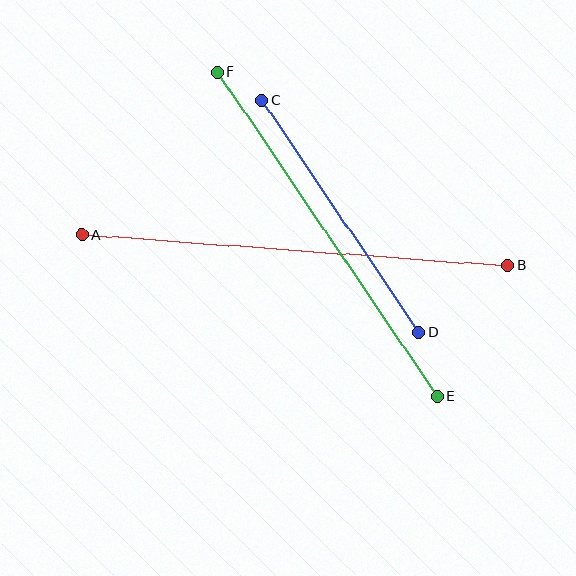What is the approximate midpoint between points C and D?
The midpoint is at approximately (341, 217) pixels.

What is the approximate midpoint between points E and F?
The midpoint is at approximately (327, 234) pixels.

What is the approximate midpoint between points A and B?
The midpoint is at approximately (295, 250) pixels.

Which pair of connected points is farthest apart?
Points A and B are farthest apart.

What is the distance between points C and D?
The distance is approximately 280 pixels.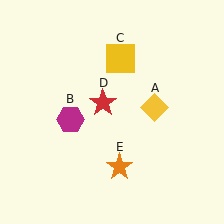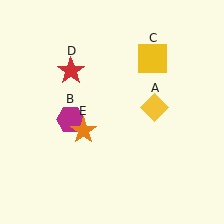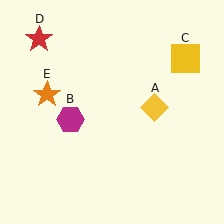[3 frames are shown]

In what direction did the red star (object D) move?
The red star (object D) moved up and to the left.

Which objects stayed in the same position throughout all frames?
Yellow diamond (object A) and magenta hexagon (object B) remained stationary.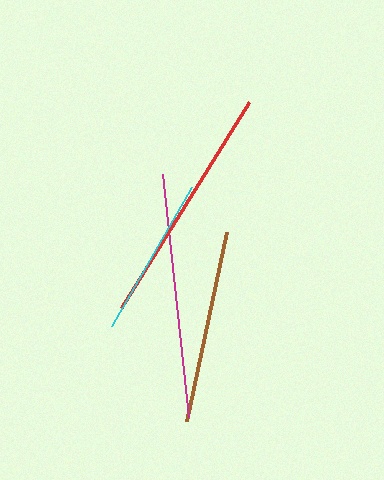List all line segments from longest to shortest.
From longest to shortest: magenta, red, brown, cyan.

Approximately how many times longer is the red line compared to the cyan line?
The red line is approximately 1.5 times the length of the cyan line.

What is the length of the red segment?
The red segment is approximately 243 pixels long.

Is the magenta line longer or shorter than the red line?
The magenta line is longer than the red line.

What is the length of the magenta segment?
The magenta segment is approximately 244 pixels long.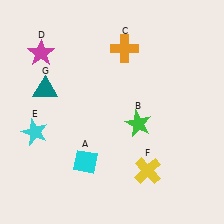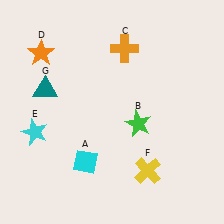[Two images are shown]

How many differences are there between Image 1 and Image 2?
There is 1 difference between the two images.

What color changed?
The star (D) changed from magenta in Image 1 to orange in Image 2.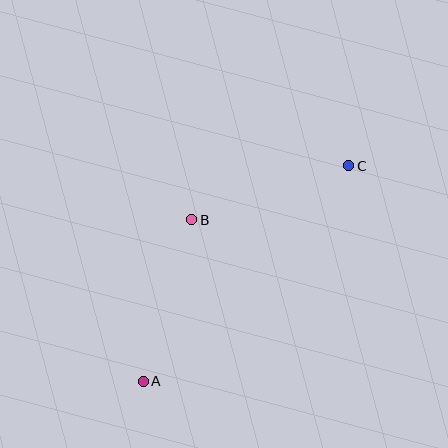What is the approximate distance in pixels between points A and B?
The distance between A and B is approximately 168 pixels.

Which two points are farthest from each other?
Points A and C are farthest from each other.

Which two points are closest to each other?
Points B and C are closest to each other.